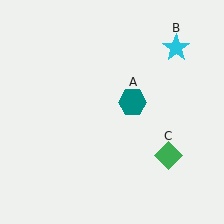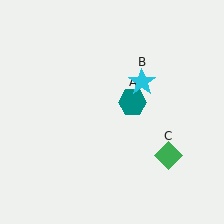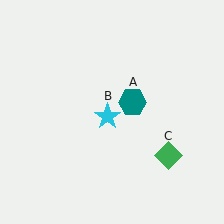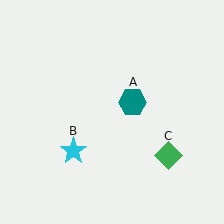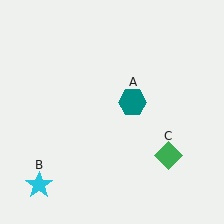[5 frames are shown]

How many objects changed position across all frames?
1 object changed position: cyan star (object B).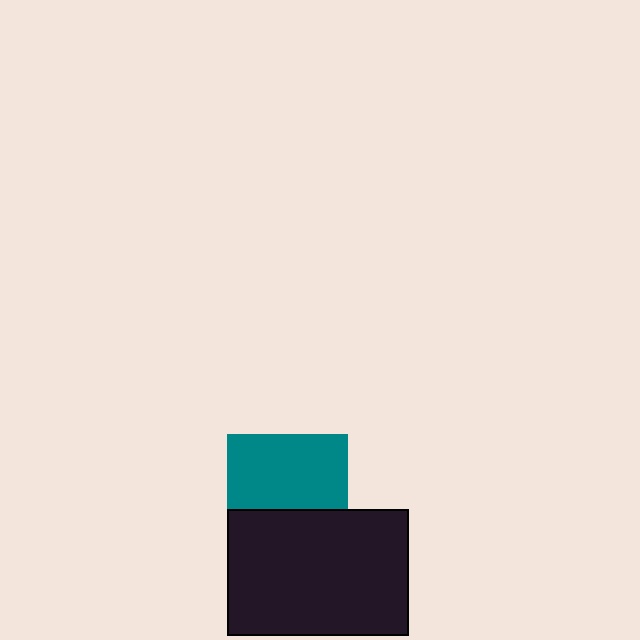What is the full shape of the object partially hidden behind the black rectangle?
The partially hidden object is a teal square.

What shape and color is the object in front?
The object in front is a black rectangle.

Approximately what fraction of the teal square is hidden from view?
Roughly 38% of the teal square is hidden behind the black rectangle.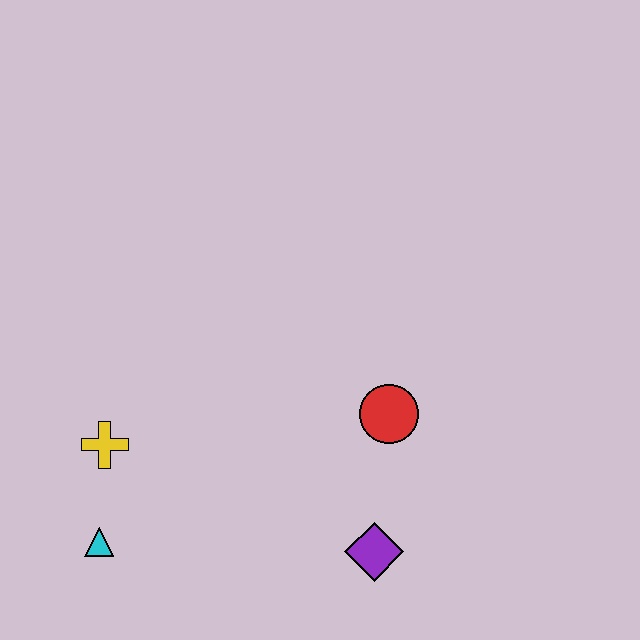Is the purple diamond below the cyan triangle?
Yes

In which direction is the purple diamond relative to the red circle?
The purple diamond is below the red circle.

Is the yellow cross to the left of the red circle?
Yes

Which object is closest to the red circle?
The purple diamond is closest to the red circle.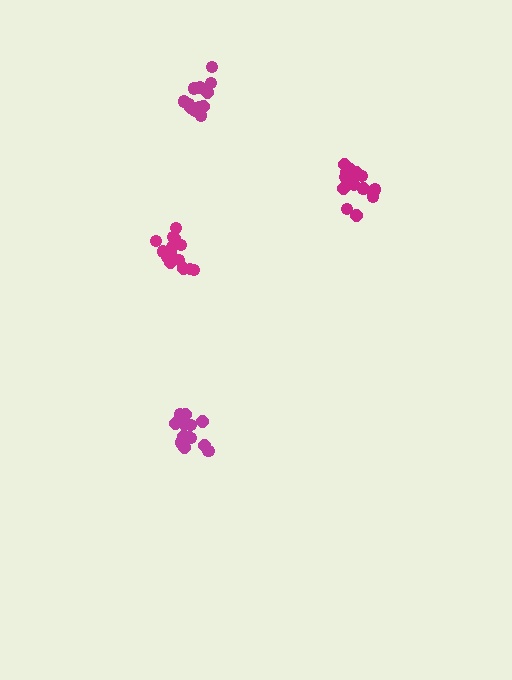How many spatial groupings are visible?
There are 4 spatial groupings.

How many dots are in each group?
Group 1: 14 dots, Group 2: 12 dots, Group 3: 16 dots, Group 4: 14 dots (56 total).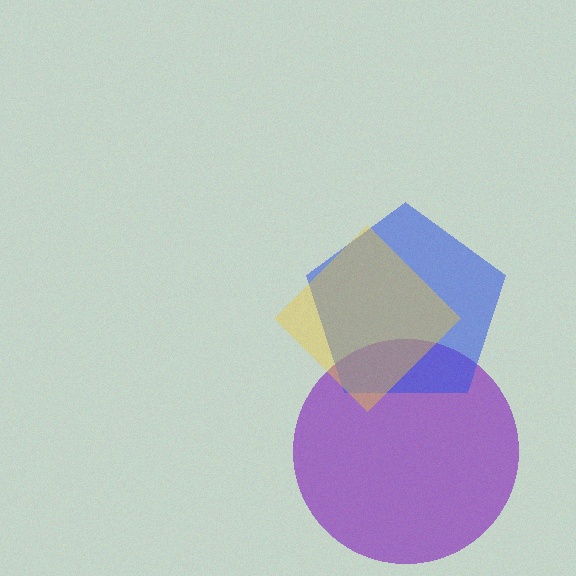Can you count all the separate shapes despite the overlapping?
Yes, there are 3 separate shapes.